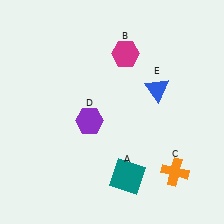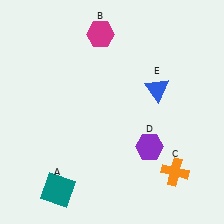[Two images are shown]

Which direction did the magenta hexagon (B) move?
The magenta hexagon (B) moved left.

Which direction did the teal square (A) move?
The teal square (A) moved left.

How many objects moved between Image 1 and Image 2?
3 objects moved between the two images.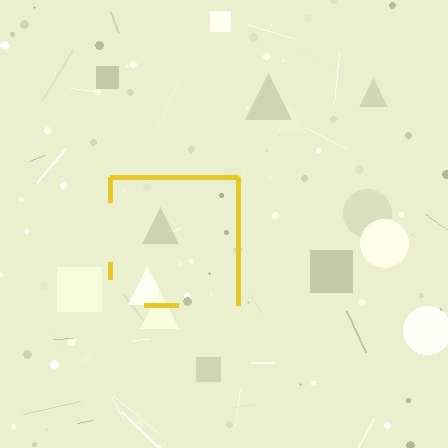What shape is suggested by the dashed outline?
The dashed outline suggests a square.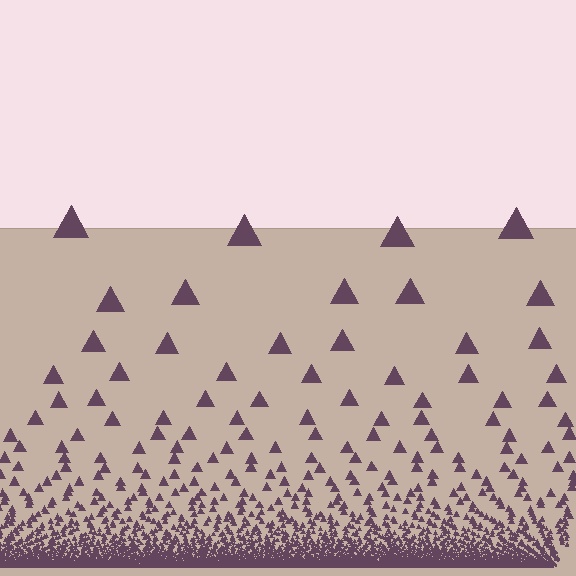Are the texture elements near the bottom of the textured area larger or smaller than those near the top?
Smaller. The gradient is inverted — elements near the bottom are smaller and denser.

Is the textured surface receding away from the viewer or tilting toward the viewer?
The surface appears to tilt toward the viewer. Texture elements get larger and sparser toward the top.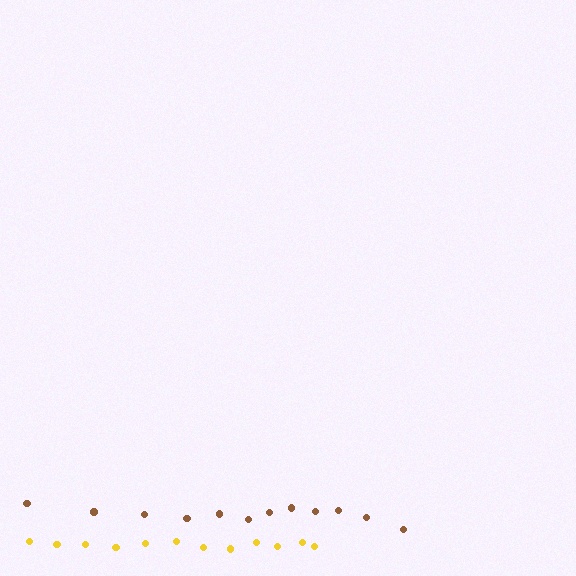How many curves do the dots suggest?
There are 2 distinct paths.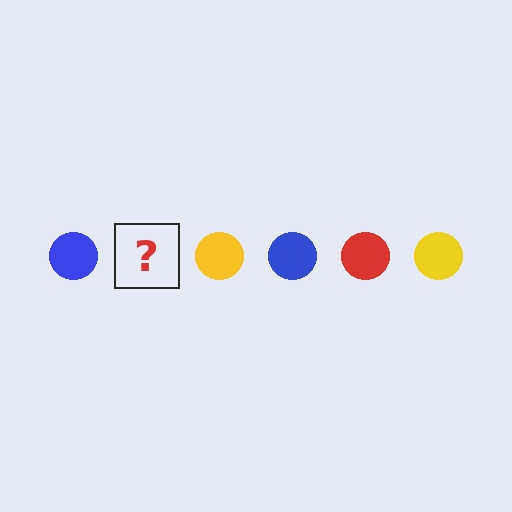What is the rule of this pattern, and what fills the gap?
The rule is that the pattern cycles through blue, red, yellow circles. The gap should be filled with a red circle.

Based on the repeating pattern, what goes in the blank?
The blank should be a red circle.